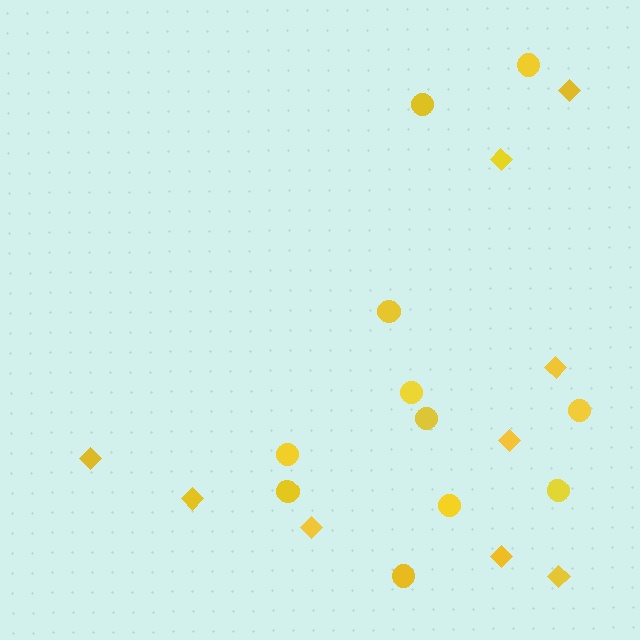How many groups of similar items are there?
There are 2 groups: one group of diamonds (9) and one group of circles (11).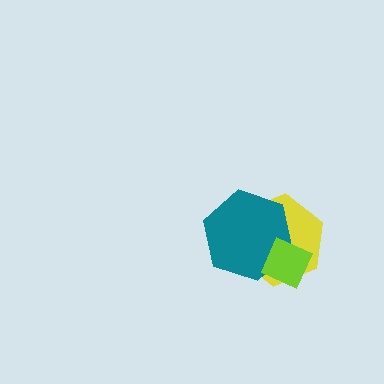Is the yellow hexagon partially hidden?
Yes, it is partially covered by another shape.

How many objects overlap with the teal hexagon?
2 objects overlap with the teal hexagon.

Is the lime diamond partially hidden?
No, no other shape covers it.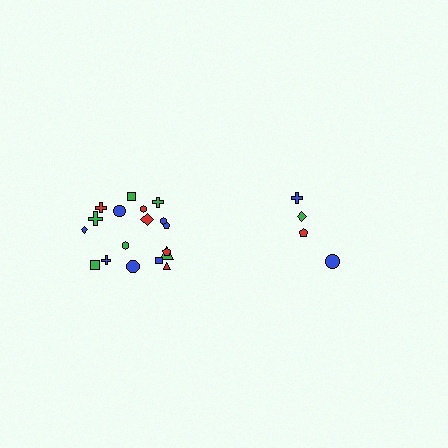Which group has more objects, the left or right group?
The left group.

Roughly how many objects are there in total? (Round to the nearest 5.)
Roughly 20 objects in total.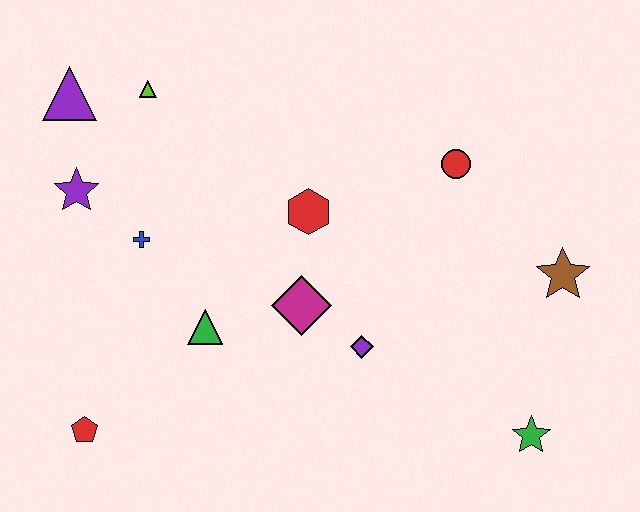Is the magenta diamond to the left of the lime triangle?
No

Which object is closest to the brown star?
The red circle is closest to the brown star.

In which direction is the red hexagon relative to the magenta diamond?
The red hexagon is above the magenta diamond.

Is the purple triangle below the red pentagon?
No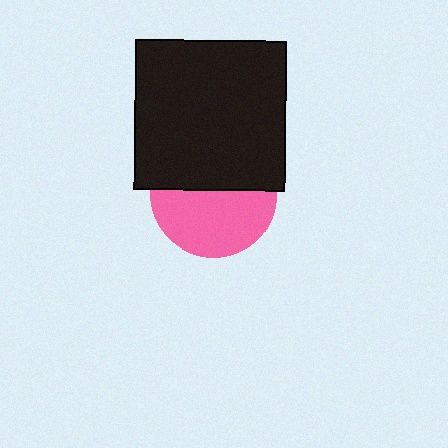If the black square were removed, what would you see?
You would see the complete pink circle.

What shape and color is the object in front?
The object in front is a black square.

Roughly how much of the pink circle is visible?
About half of it is visible (roughly 53%).